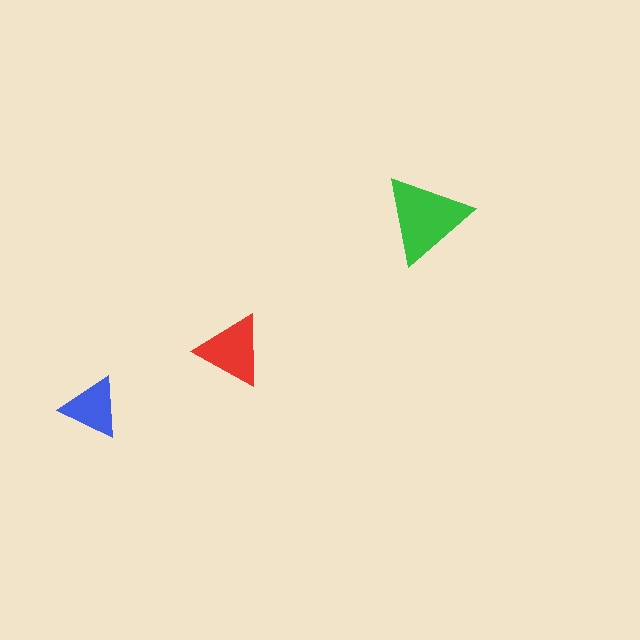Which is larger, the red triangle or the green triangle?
The green one.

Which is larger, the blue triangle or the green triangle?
The green one.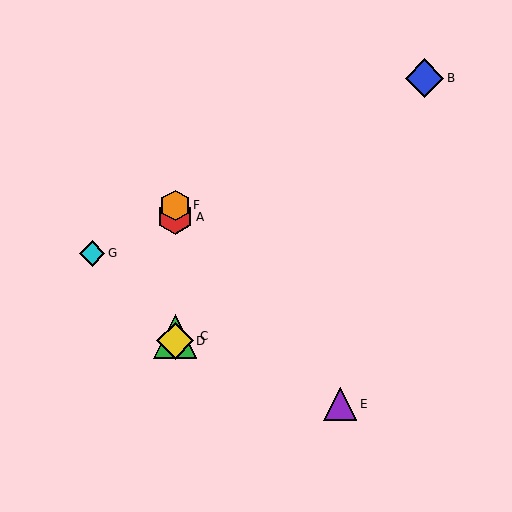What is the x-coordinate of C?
Object C is at x≈175.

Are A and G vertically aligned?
No, A is at x≈175 and G is at x≈92.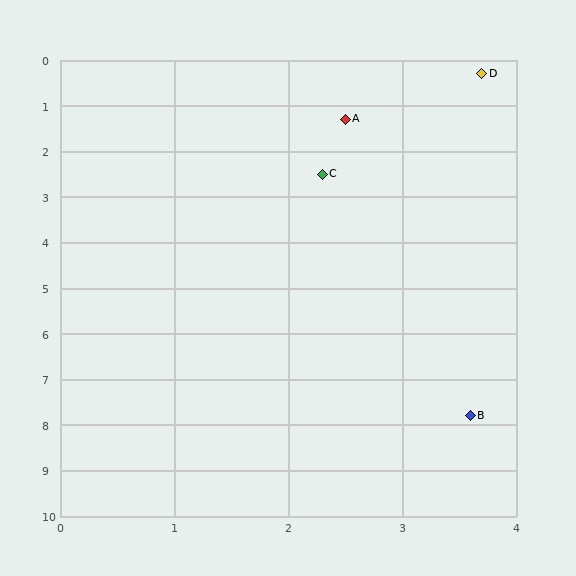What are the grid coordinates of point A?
Point A is at approximately (2.5, 1.3).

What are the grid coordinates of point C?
Point C is at approximately (2.3, 2.5).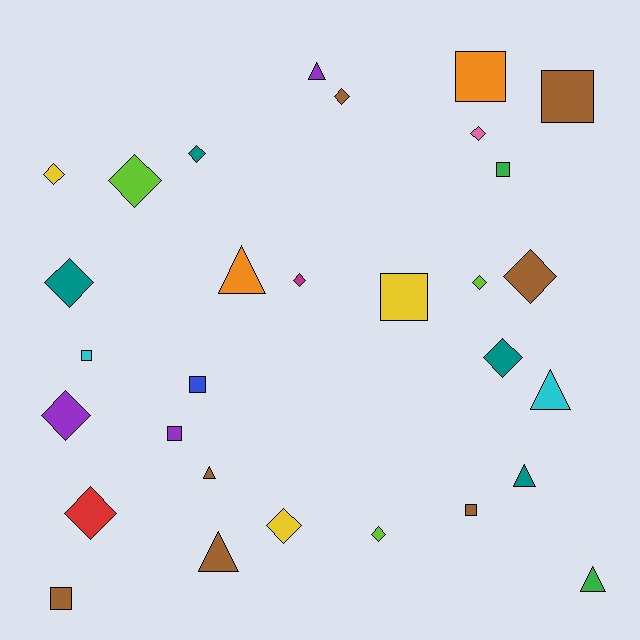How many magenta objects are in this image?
There is 1 magenta object.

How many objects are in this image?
There are 30 objects.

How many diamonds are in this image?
There are 14 diamonds.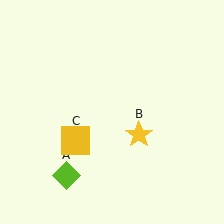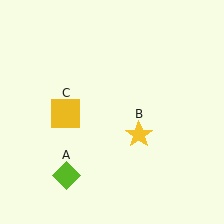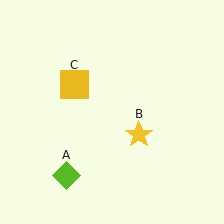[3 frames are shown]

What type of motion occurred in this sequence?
The yellow square (object C) rotated clockwise around the center of the scene.